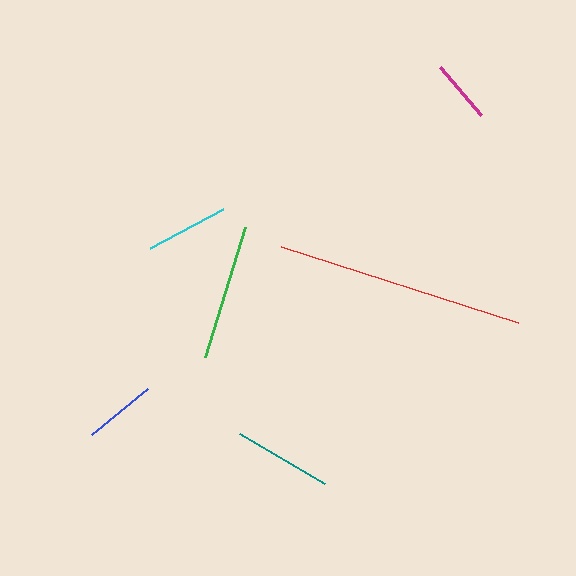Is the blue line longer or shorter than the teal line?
The teal line is longer than the blue line.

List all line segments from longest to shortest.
From longest to shortest: red, green, teal, cyan, blue, magenta.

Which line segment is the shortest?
The magenta line is the shortest at approximately 63 pixels.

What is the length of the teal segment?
The teal segment is approximately 99 pixels long.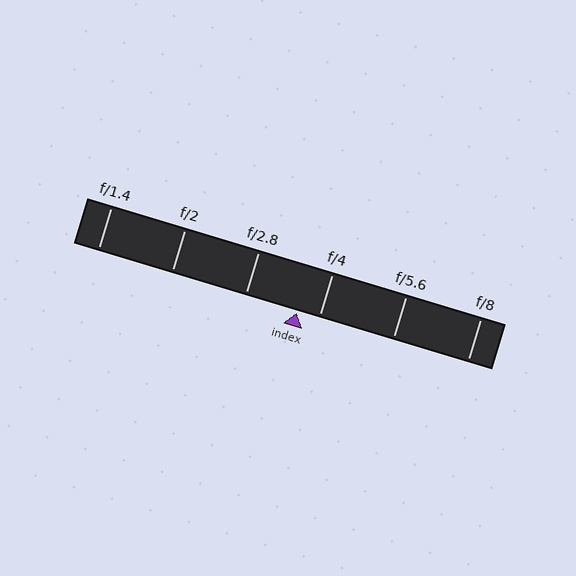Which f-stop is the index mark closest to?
The index mark is closest to f/4.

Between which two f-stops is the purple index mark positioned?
The index mark is between f/2.8 and f/4.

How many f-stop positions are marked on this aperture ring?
There are 6 f-stop positions marked.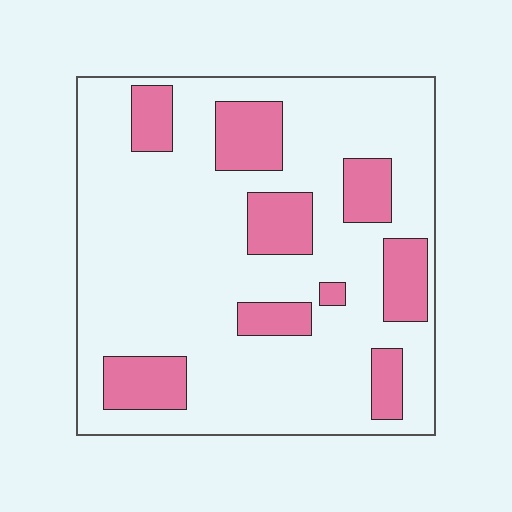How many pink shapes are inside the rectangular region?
9.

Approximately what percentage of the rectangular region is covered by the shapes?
Approximately 20%.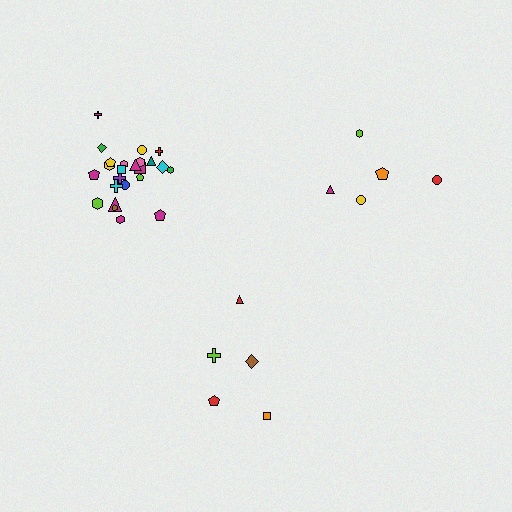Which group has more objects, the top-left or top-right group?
The top-left group.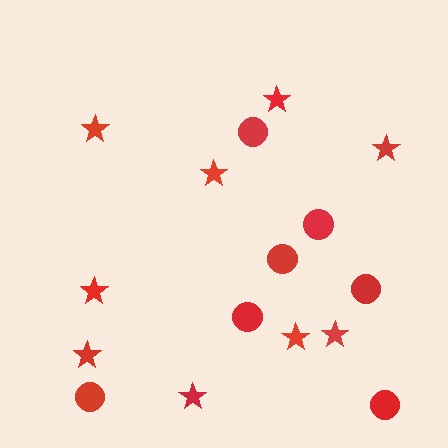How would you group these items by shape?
There are 2 groups: one group of circles (7) and one group of stars (9).